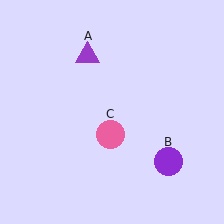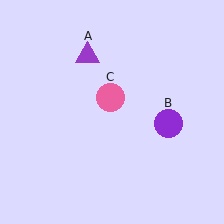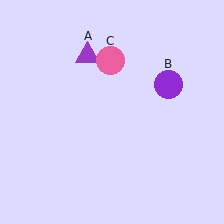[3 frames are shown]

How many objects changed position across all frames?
2 objects changed position: purple circle (object B), pink circle (object C).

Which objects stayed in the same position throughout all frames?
Purple triangle (object A) remained stationary.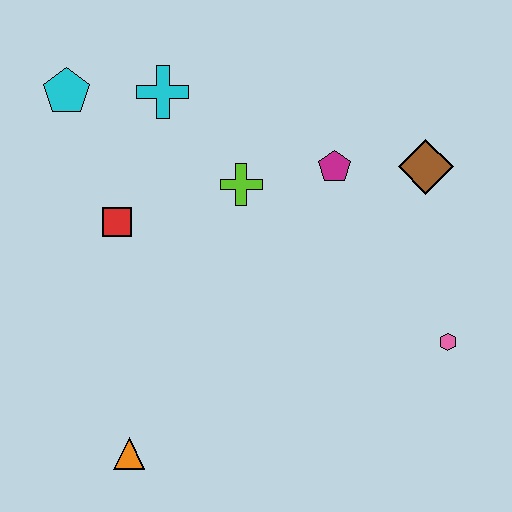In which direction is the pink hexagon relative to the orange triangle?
The pink hexagon is to the right of the orange triangle.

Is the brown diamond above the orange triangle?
Yes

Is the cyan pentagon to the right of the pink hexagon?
No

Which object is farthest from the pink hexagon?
The cyan pentagon is farthest from the pink hexagon.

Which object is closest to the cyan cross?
The cyan pentagon is closest to the cyan cross.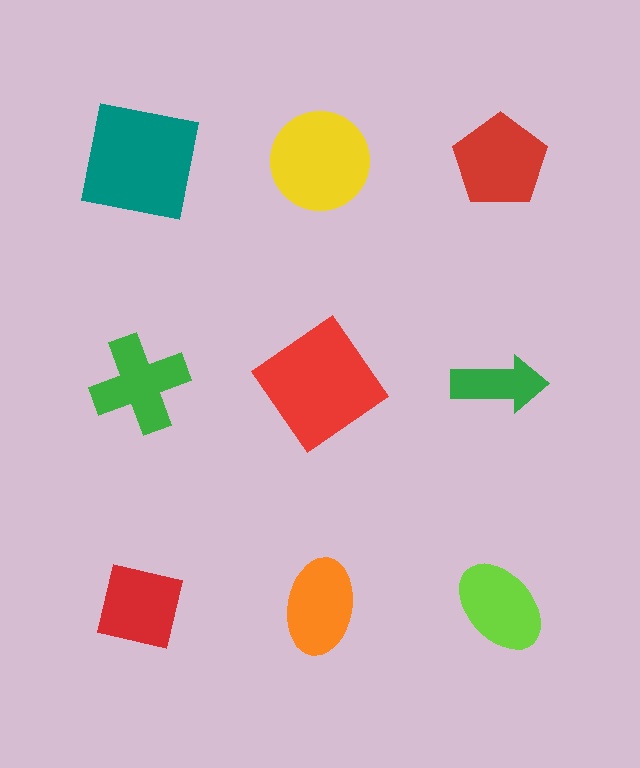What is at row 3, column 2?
An orange ellipse.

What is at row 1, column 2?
A yellow circle.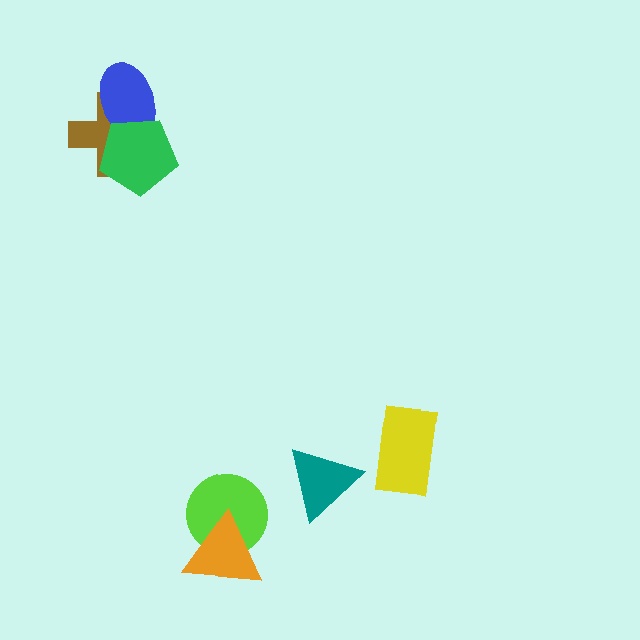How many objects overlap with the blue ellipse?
2 objects overlap with the blue ellipse.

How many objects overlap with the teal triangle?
0 objects overlap with the teal triangle.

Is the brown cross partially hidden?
Yes, it is partially covered by another shape.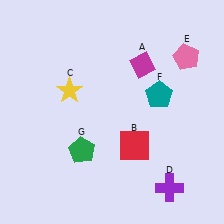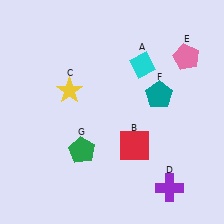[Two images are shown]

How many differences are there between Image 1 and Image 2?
There is 1 difference between the two images.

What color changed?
The diamond (A) changed from magenta in Image 1 to cyan in Image 2.